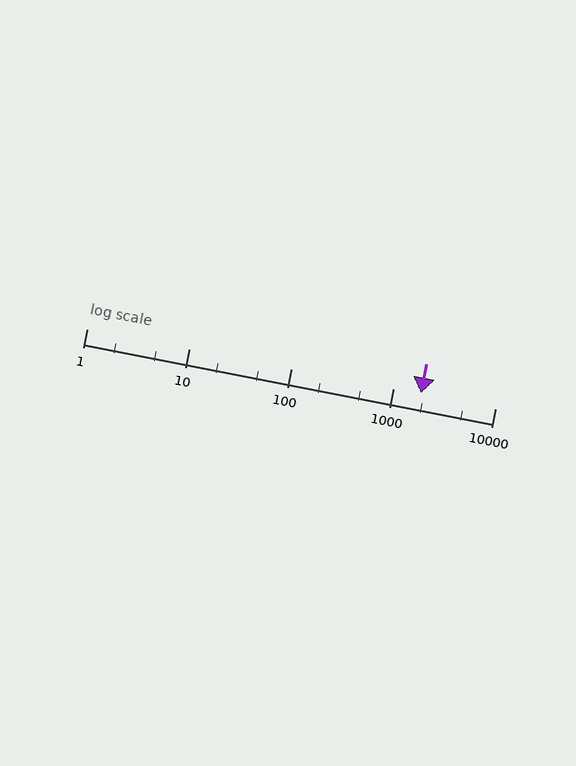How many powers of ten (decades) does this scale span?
The scale spans 4 decades, from 1 to 10000.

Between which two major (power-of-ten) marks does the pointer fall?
The pointer is between 1000 and 10000.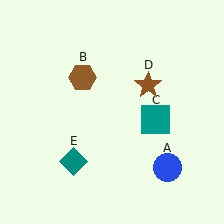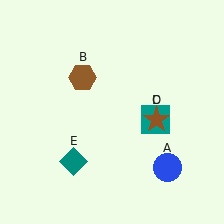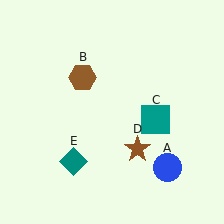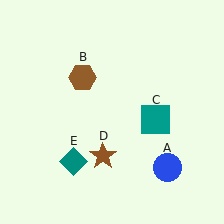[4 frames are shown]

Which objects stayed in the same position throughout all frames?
Blue circle (object A) and brown hexagon (object B) and teal square (object C) and teal diamond (object E) remained stationary.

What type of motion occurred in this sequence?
The brown star (object D) rotated clockwise around the center of the scene.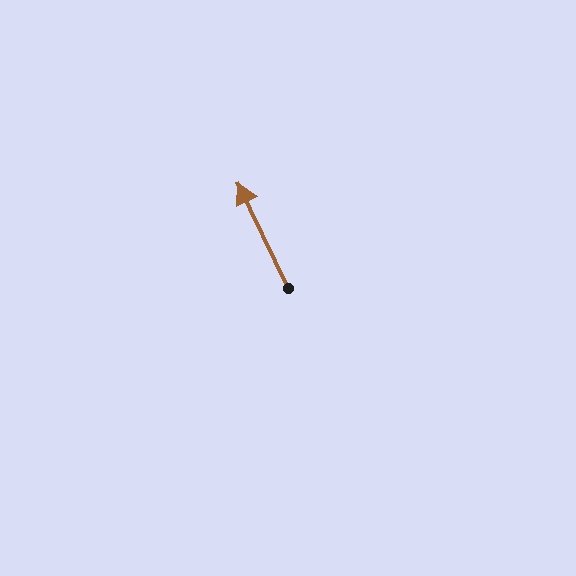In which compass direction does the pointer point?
Northwest.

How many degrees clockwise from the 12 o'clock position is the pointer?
Approximately 334 degrees.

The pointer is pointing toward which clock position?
Roughly 11 o'clock.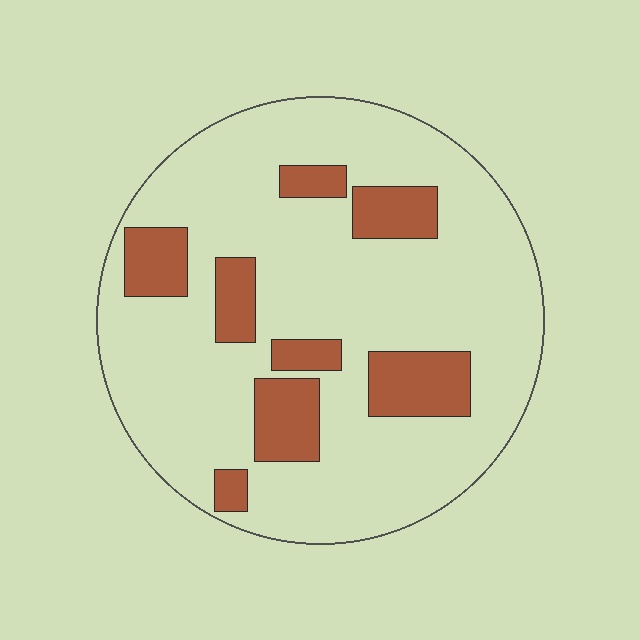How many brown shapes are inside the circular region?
8.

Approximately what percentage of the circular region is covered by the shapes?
Approximately 20%.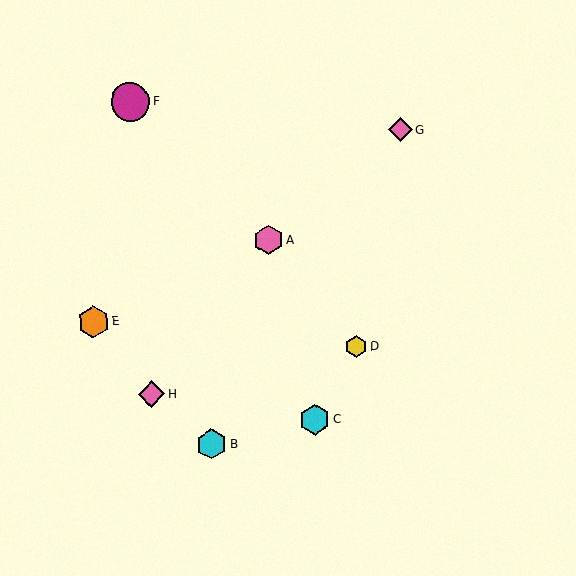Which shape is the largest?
The magenta circle (labeled F) is the largest.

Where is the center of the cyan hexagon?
The center of the cyan hexagon is at (315, 420).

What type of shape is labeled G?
Shape G is a pink diamond.